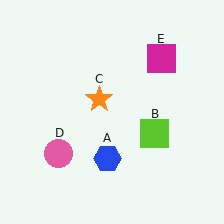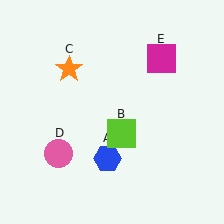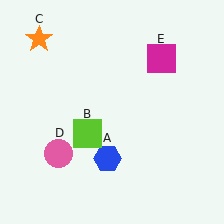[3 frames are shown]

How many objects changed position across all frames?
2 objects changed position: lime square (object B), orange star (object C).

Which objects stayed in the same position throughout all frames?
Blue hexagon (object A) and pink circle (object D) and magenta square (object E) remained stationary.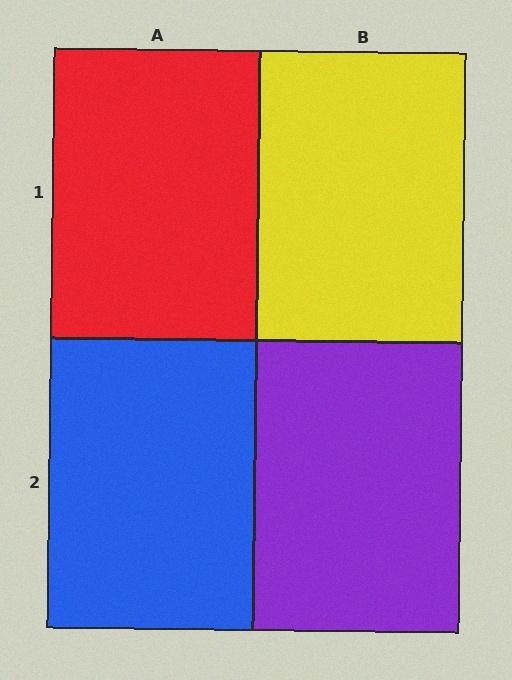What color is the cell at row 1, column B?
Yellow.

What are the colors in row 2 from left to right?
Blue, purple.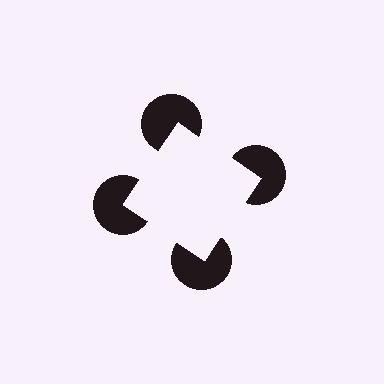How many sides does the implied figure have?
4 sides.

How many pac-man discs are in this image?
There are 4 — one at each vertex of the illusory square.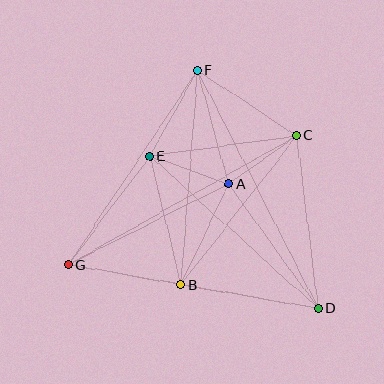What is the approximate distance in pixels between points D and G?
The distance between D and G is approximately 253 pixels.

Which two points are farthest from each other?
Points D and F are farthest from each other.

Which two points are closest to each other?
Points A and E are closest to each other.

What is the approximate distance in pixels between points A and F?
The distance between A and F is approximately 118 pixels.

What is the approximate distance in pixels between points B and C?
The distance between B and C is approximately 189 pixels.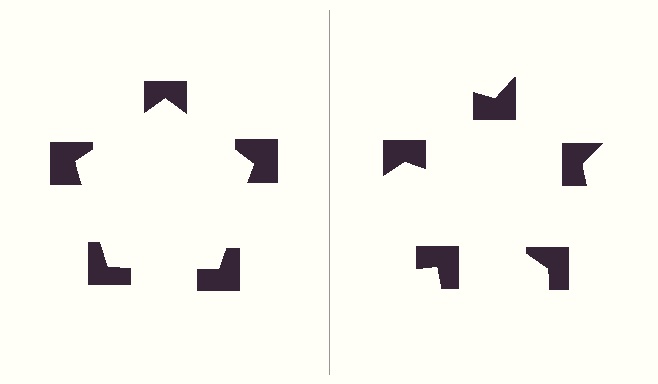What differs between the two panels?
The notched squares are positioned identically on both sides; only the wedge orientations differ. On the left they align to a pentagon; on the right they are misaligned.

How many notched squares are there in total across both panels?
10 — 5 on each side.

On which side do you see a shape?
An illusory pentagon appears on the left side. On the right side the wedge cuts are rotated, so no coherent shape forms.